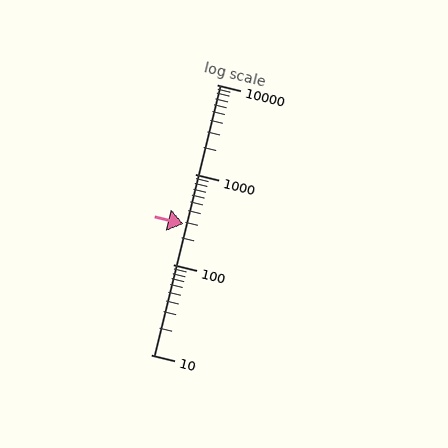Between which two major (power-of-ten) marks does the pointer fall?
The pointer is between 100 and 1000.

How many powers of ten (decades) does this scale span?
The scale spans 3 decades, from 10 to 10000.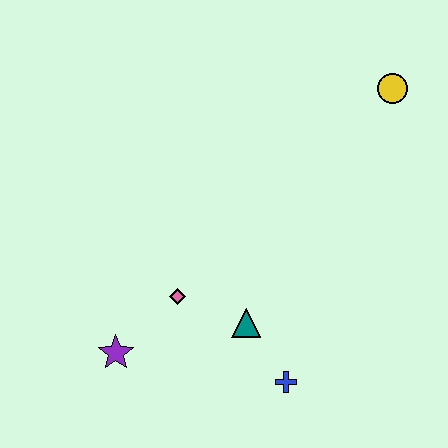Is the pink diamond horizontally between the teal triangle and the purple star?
Yes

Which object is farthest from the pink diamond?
The yellow circle is farthest from the pink diamond.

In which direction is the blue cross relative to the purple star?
The blue cross is to the right of the purple star.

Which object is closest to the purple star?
The pink diamond is closest to the purple star.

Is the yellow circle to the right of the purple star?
Yes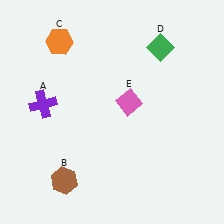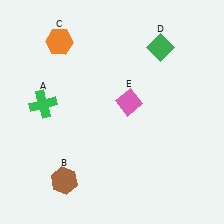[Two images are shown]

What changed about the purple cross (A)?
In Image 1, A is purple. In Image 2, it changed to green.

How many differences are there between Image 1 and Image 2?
There is 1 difference between the two images.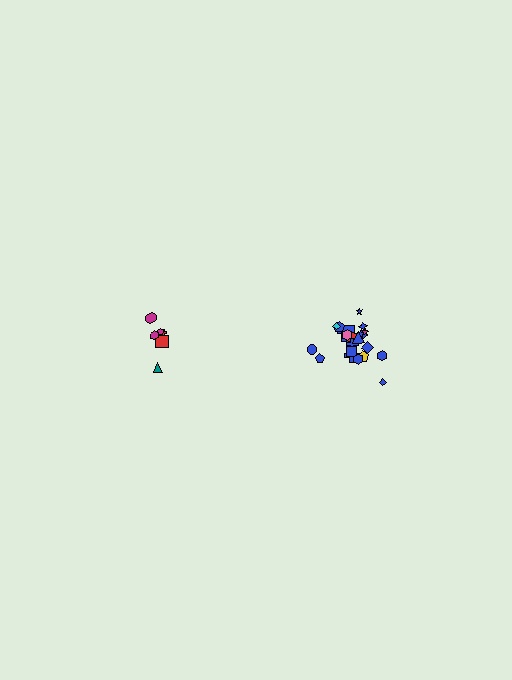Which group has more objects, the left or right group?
The right group.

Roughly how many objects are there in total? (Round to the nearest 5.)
Roughly 30 objects in total.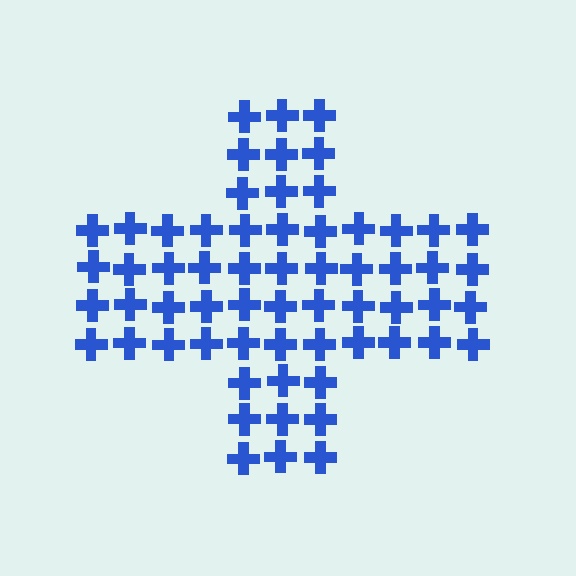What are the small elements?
The small elements are crosses.